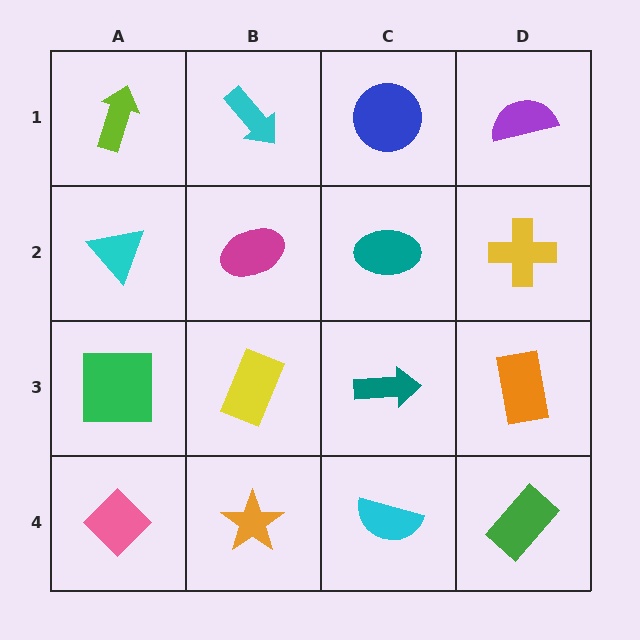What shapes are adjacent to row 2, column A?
A lime arrow (row 1, column A), a green square (row 3, column A), a magenta ellipse (row 2, column B).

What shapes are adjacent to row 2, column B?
A cyan arrow (row 1, column B), a yellow rectangle (row 3, column B), a cyan triangle (row 2, column A), a teal ellipse (row 2, column C).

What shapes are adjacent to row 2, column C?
A blue circle (row 1, column C), a teal arrow (row 3, column C), a magenta ellipse (row 2, column B), a yellow cross (row 2, column D).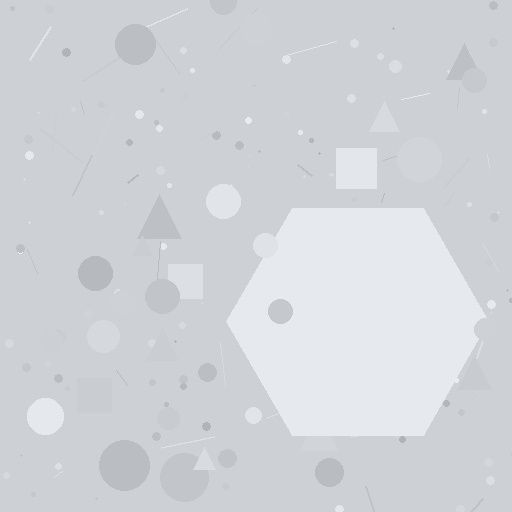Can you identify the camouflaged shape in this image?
The camouflaged shape is a hexagon.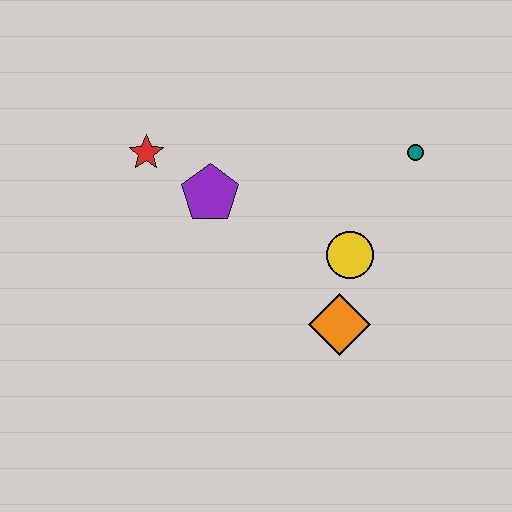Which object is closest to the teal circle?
The yellow circle is closest to the teal circle.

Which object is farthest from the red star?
The teal circle is farthest from the red star.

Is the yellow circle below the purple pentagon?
Yes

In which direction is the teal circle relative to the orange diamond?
The teal circle is above the orange diamond.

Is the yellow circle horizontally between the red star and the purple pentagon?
No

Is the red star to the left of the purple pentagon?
Yes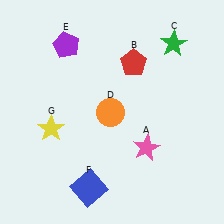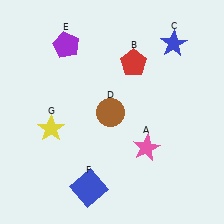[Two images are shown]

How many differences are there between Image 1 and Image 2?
There are 2 differences between the two images.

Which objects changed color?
C changed from green to blue. D changed from orange to brown.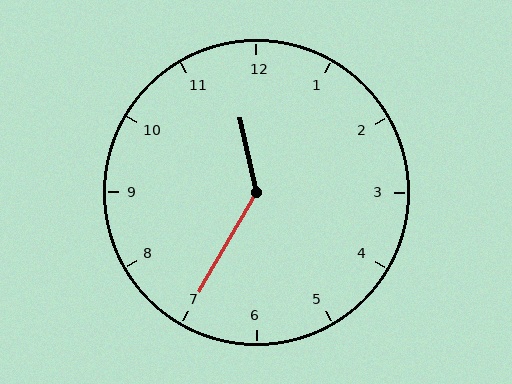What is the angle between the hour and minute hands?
Approximately 138 degrees.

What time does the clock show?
11:35.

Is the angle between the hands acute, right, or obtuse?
It is obtuse.